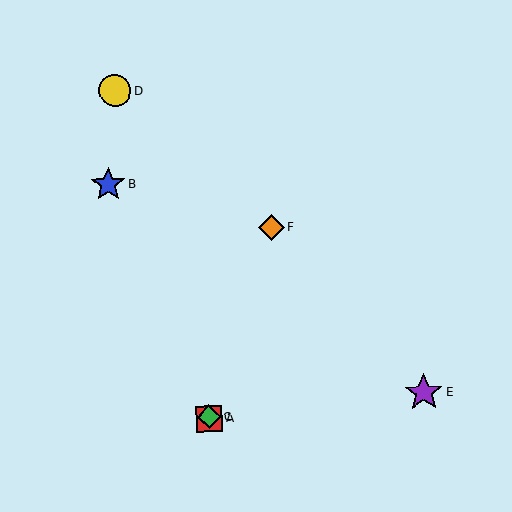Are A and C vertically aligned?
Yes, both are at x≈209.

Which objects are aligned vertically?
Objects A, C are aligned vertically.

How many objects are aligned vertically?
2 objects (A, C) are aligned vertically.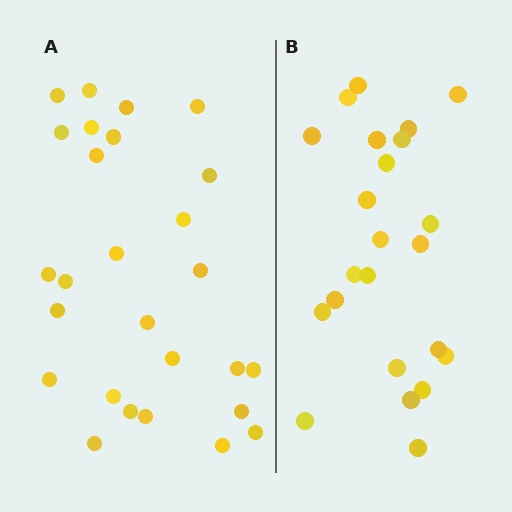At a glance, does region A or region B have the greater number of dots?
Region A (the left region) has more dots.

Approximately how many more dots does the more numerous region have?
Region A has about 4 more dots than region B.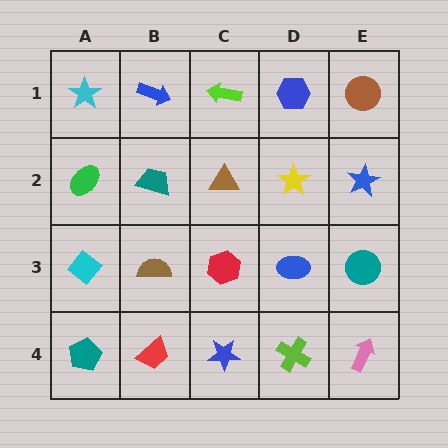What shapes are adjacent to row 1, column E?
A blue star (row 2, column E), a blue hexagon (row 1, column D).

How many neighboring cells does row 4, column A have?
2.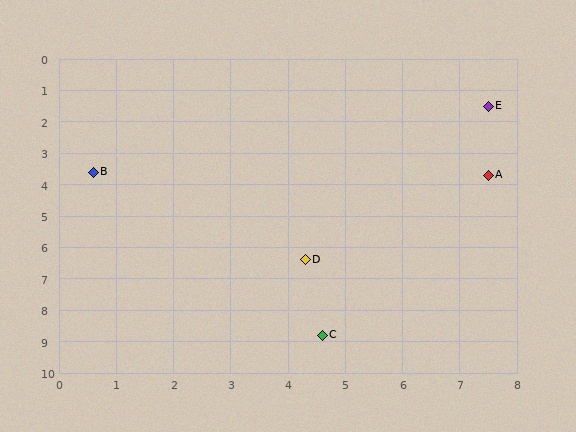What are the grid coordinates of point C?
Point C is at approximately (4.6, 8.8).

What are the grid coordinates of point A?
Point A is at approximately (7.5, 3.7).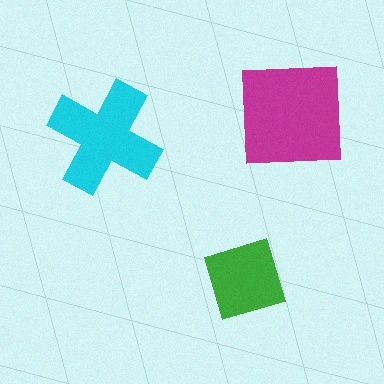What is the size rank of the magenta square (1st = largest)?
1st.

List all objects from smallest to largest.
The green diamond, the cyan cross, the magenta square.